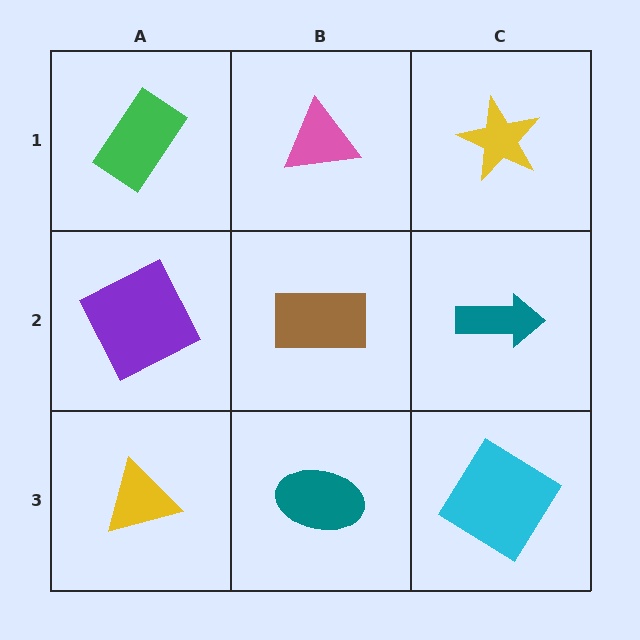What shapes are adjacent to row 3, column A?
A purple square (row 2, column A), a teal ellipse (row 3, column B).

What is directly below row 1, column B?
A brown rectangle.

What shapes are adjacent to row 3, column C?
A teal arrow (row 2, column C), a teal ellipse (row 3, column B).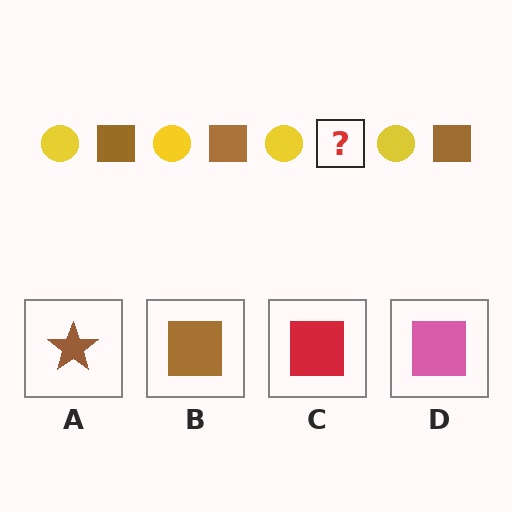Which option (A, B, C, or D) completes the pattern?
B.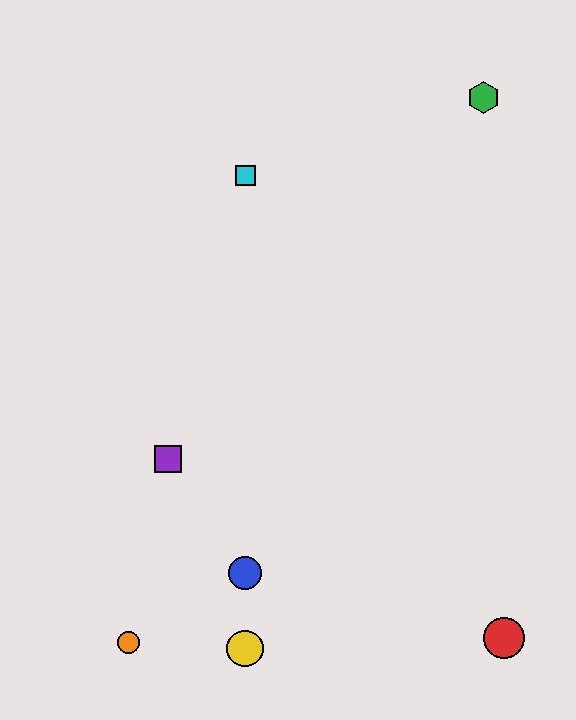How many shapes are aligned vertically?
3 shapes (the blue circle, the yellow circle, the cyan square) are aligned vertically.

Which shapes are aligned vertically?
The blue circle, the yellow circle, the cyan square are aligned vertically.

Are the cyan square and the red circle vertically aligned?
No, the cyan square is at x≈245 and the red circle is at x≈504.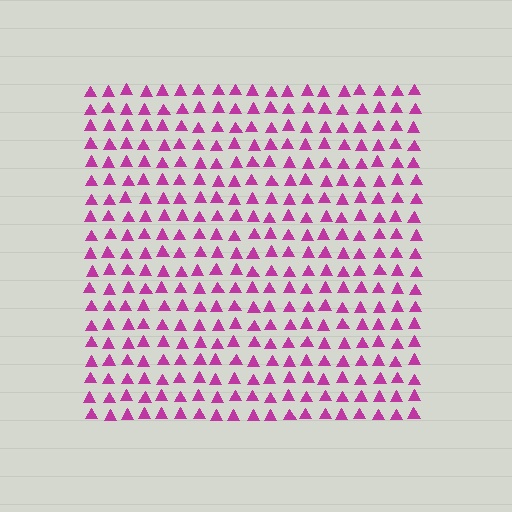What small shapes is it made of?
It is made of small triangles.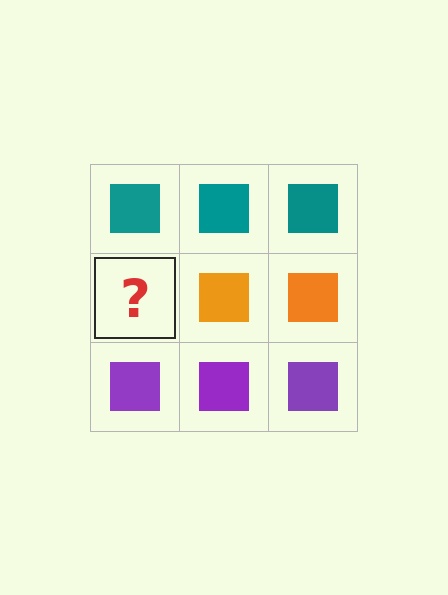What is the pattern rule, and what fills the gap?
The rule is that each row has a consistent color. The gap should be filled with an orange square.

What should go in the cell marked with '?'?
The missing cell should contain an orange square.